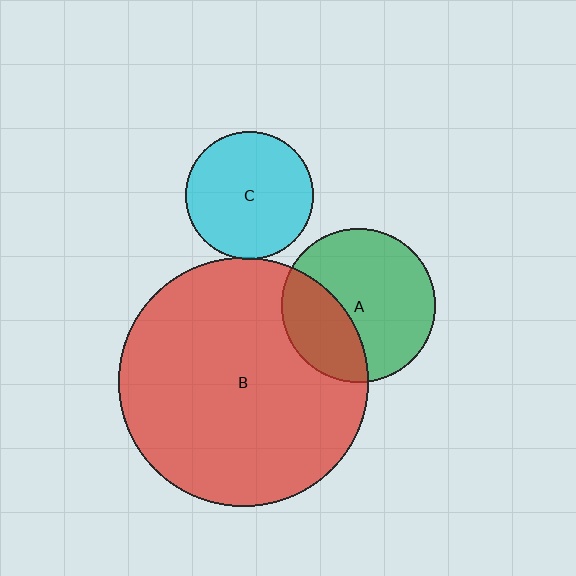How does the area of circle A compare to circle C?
Approximately 1.5 times.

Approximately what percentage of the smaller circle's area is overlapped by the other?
Approximately 5%.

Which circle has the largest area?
Circle B (red).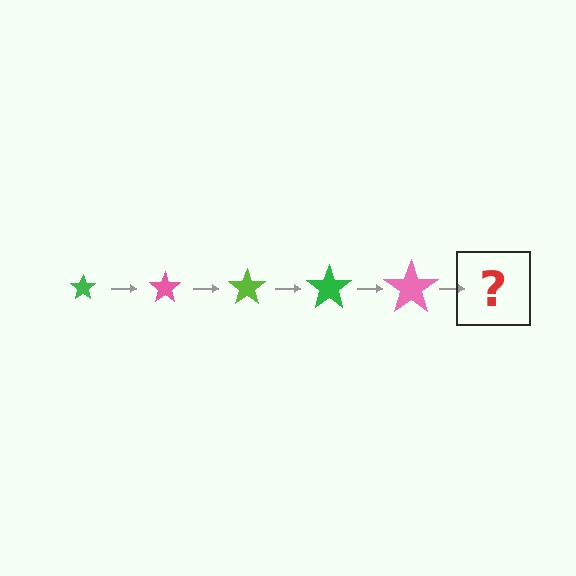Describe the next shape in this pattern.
It should be a lime star, larger than the previous one.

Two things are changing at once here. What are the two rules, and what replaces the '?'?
The two rules are that the star grows larger each step and the color cycles through green, pink, and lime. The '?' should be a lime star, larger than the previous one.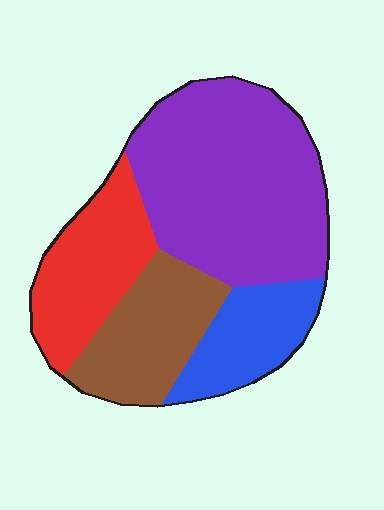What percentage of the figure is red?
Red takes up between a sixth and a third of the figure.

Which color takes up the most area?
Purple, at roughly 45%.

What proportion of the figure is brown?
Brown covers about 20% of the figure.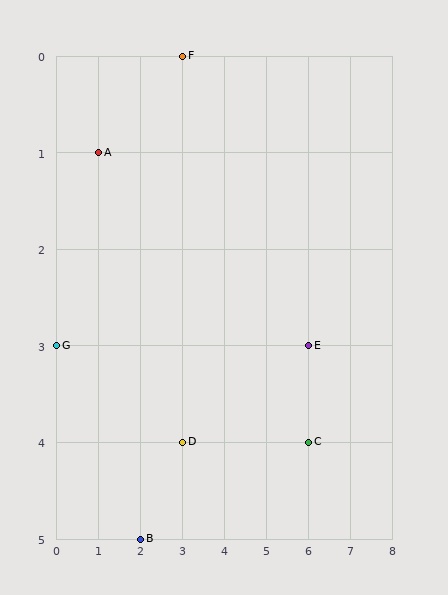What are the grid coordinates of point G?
Point G is at grid coordinates (0, 3).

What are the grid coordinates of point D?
Point D is at grid coordinates (3, 4).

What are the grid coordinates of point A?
Point A is at grid coordinates (1, 1).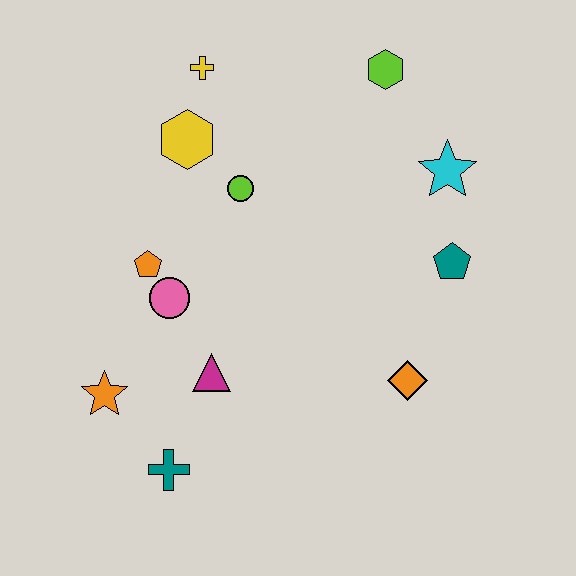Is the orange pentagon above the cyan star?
No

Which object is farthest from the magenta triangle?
The lime hexagon is farthest from the magenta triangle.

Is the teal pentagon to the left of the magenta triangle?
No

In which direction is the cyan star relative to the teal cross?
The cyan star is above the teal cross.